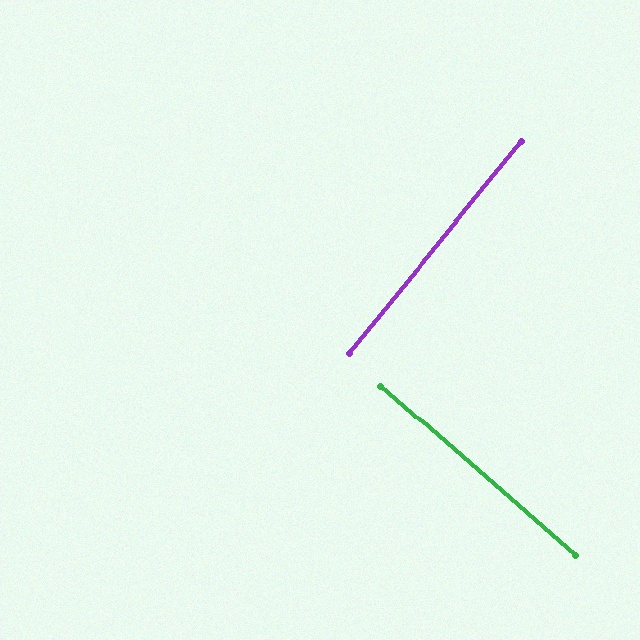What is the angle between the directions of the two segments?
Approximately 88 degrees.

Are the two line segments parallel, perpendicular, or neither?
Perpendicular — they meet at approximately 88°.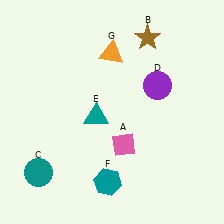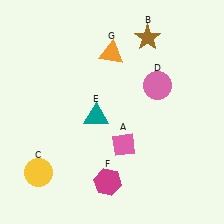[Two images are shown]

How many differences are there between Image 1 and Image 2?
There are 3 differences between the two images.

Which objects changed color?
C changed from teal to yellow. D changed from purple to pink. F changed from teal to magenta.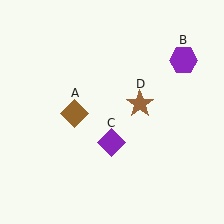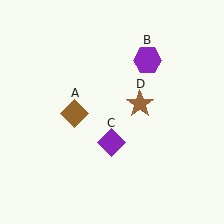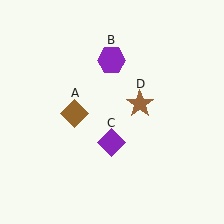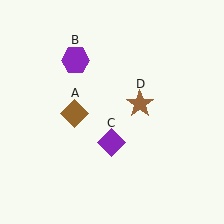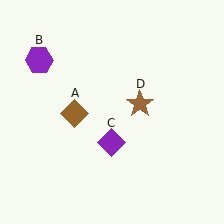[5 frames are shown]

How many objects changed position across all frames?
1 object changed position: purple hexagon (object B).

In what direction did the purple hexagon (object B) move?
The purple hexagon (object B) moved left.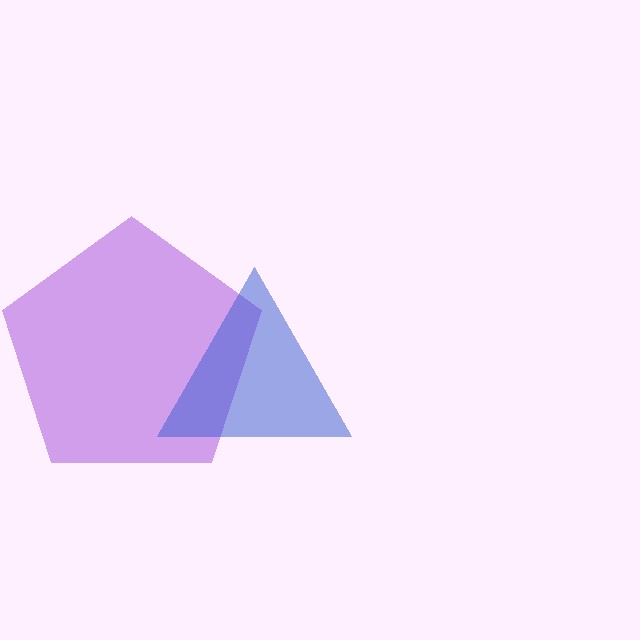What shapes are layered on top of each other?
The layered shapes are: a purple pentagon, a blue triangle.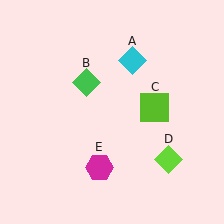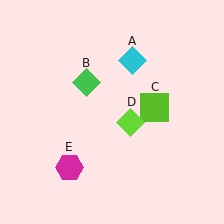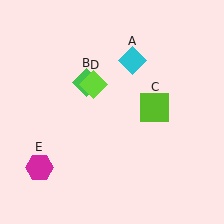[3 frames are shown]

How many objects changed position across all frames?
2 objects changed position: lime diamond (object D), magenta hexagon (object E).